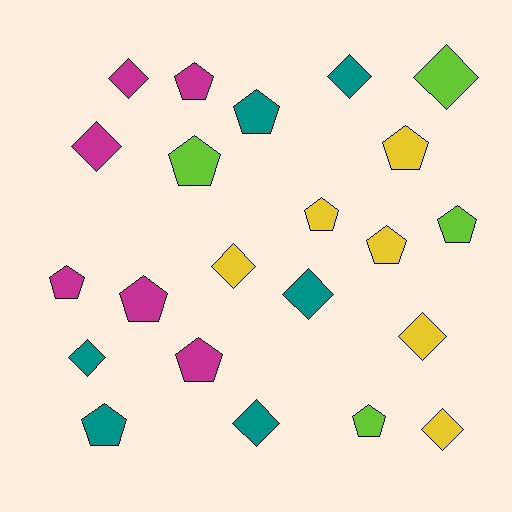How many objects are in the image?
There are 22 objects.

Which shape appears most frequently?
Pentagon, with 12 objects.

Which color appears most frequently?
Teal, with 6 objects.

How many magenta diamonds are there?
There are 2 magenta diamonds.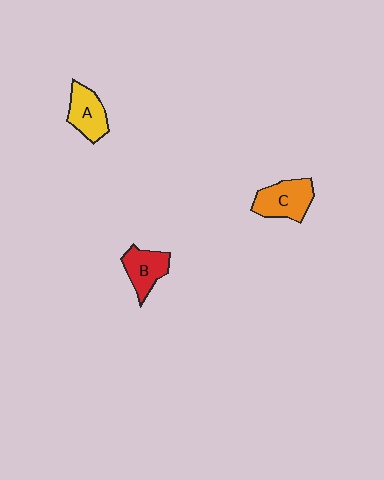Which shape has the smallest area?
Shape B (red).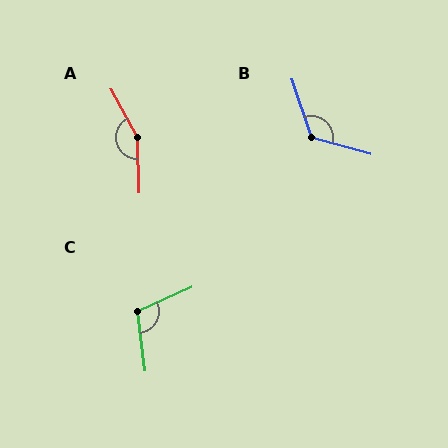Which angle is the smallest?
C, at approximately 107 degrees.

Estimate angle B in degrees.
Approximately 125 degrees.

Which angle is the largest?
A, at approximately 152 degrees.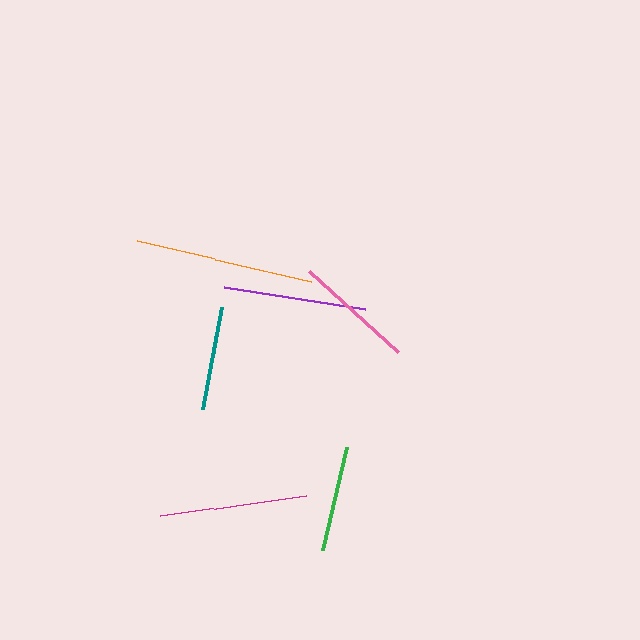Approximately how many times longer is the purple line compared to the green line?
The purple line is approximately 1.3 times the length of the green line.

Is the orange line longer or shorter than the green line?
The orange line is longer than the green line.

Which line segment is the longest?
The orange line is the longest at approximately 178 pixels.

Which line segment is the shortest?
The teal line is the shortest at approximately 105 pixels.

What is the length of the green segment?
The green segment is approximately 106 pixels long.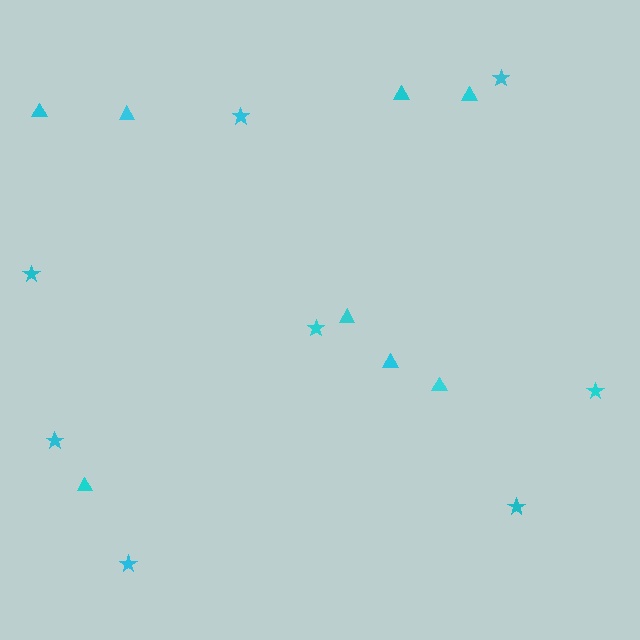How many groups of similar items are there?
There are 2 groups: one group of stars (8) and one group of triangles (8).